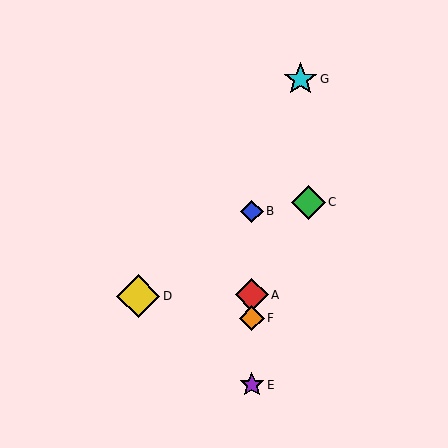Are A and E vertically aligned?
Yes, both are at x≈252.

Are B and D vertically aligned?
No, B is at x≈252 and D is at x≈138.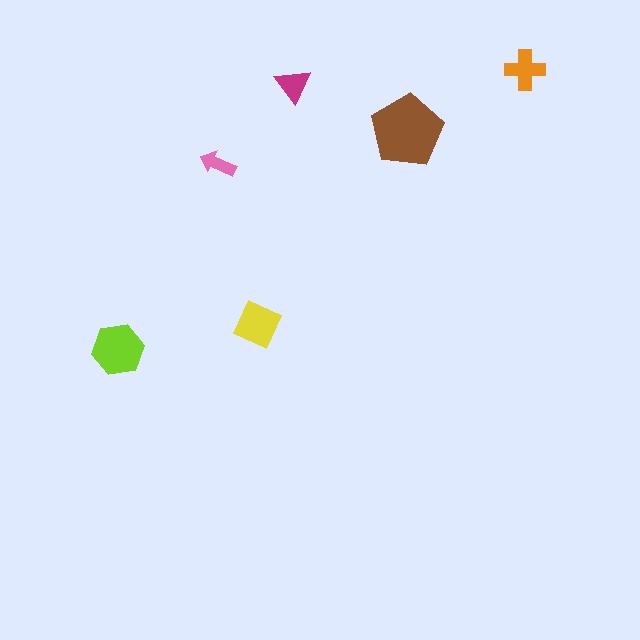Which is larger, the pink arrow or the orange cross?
The orange cross.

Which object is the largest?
The brown pentagon.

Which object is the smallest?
The pink arrow.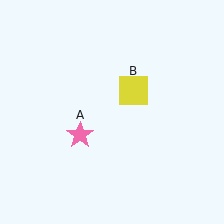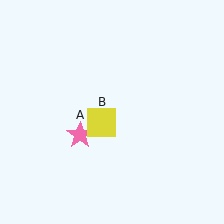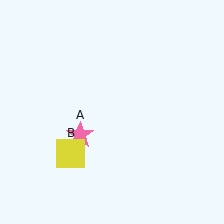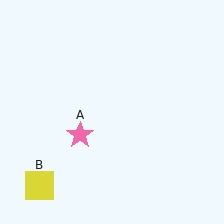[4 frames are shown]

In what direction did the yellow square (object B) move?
The yellow square (object B) moved down and to the left.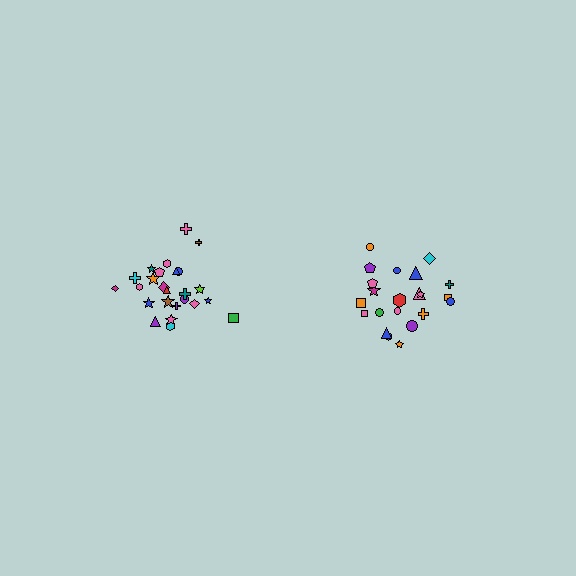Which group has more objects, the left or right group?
The left group.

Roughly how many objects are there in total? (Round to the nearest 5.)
Roughly 45 objects in total.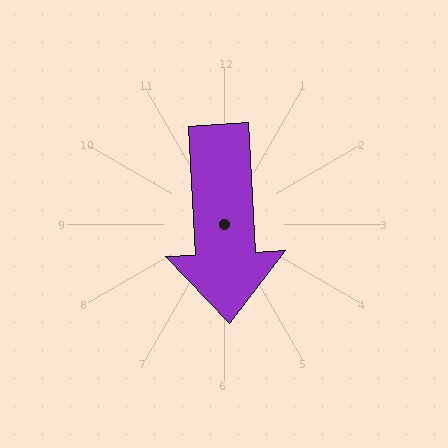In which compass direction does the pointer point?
South.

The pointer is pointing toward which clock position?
Roughly 6 o'clock.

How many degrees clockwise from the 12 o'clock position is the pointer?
Approximately 177 degrees.